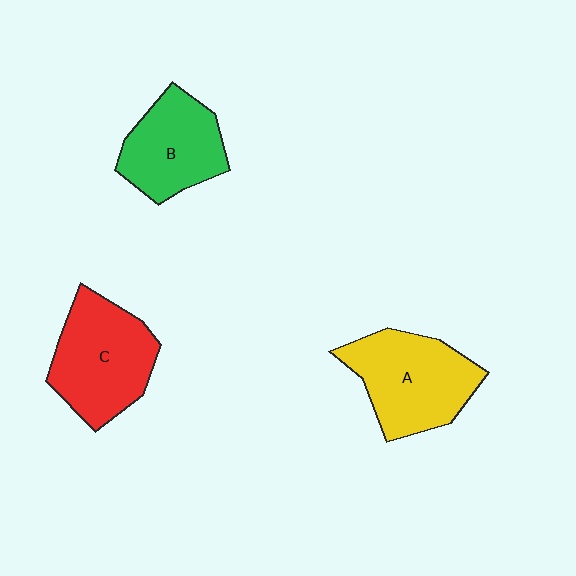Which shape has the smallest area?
Shape B (green).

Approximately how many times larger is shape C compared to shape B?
Approximately 1.2 times.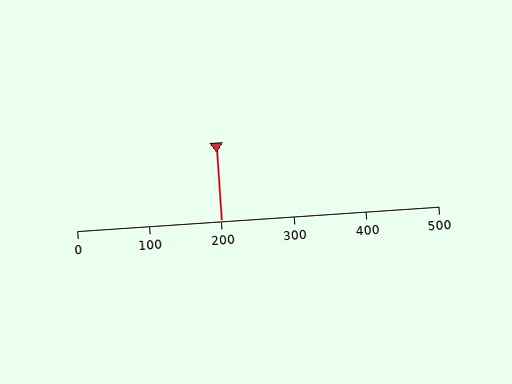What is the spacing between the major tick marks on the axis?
The major ticks are spaced 100 apart.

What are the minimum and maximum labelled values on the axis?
The axis runs from 0 to 500.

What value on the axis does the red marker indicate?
The marker indicates approximately 200.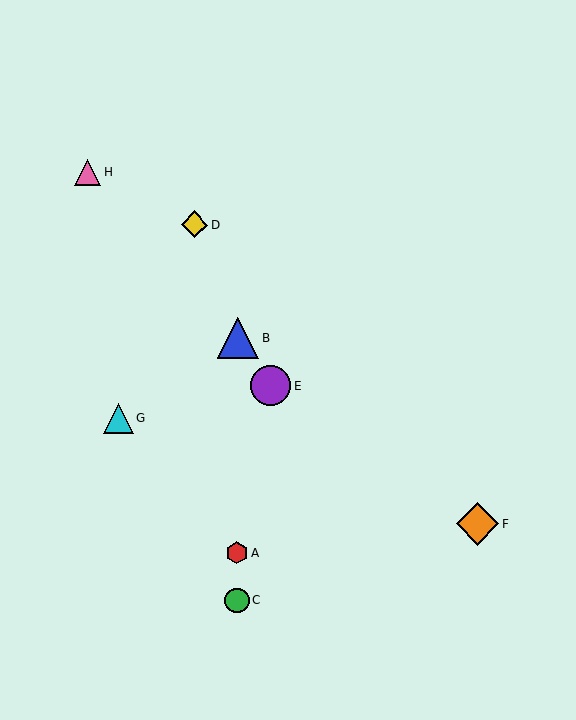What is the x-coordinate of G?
Object G is at x≈118.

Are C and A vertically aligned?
Yes, both are at x≈237.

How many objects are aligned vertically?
3 objects (A, B, C) are aligned vertically.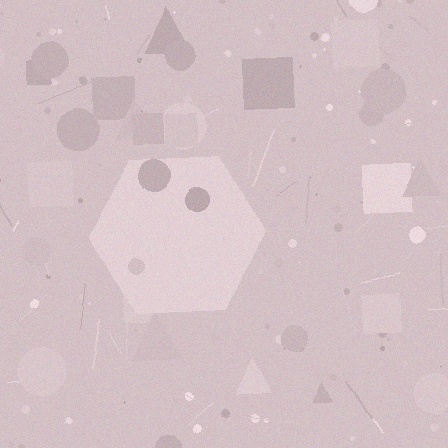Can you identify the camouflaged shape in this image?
The camouflaged shape is a hexagon.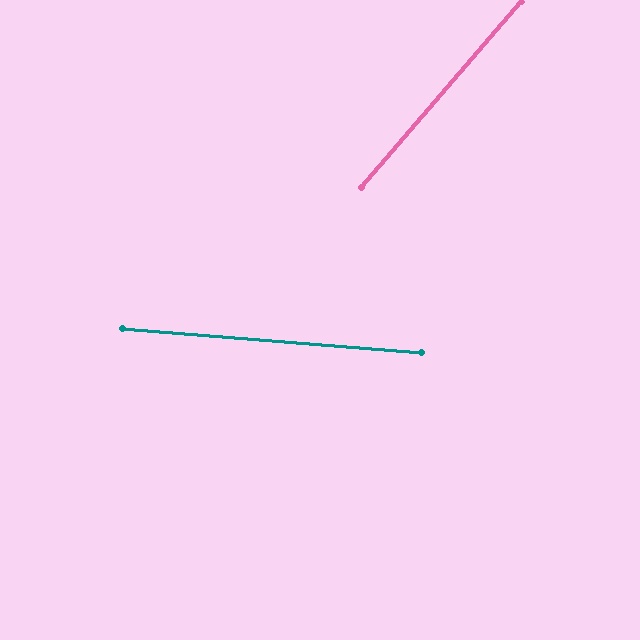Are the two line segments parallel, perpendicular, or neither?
Neither parallel nor perpendicular — they differ by about 54°.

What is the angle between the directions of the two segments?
Approximately 54 degrees.